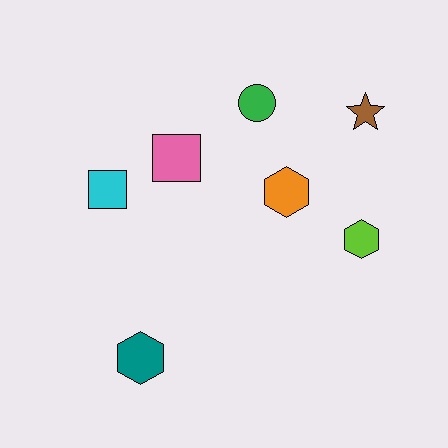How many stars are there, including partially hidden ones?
There is 1 star.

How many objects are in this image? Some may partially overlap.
There are 7 objects.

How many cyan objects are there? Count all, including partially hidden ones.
There is 1 cyan object.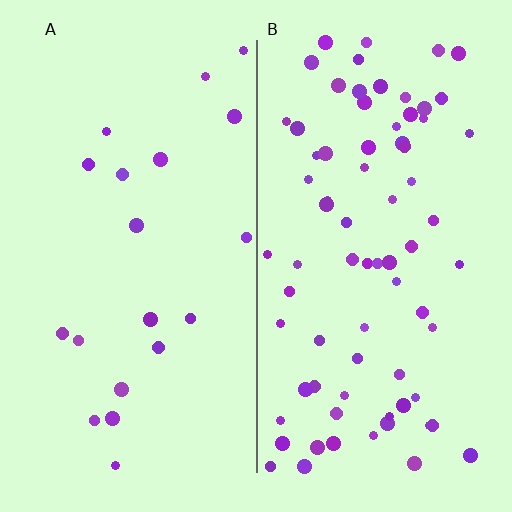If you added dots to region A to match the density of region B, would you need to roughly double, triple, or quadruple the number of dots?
Approximately quadruple.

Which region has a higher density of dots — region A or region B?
B (the right).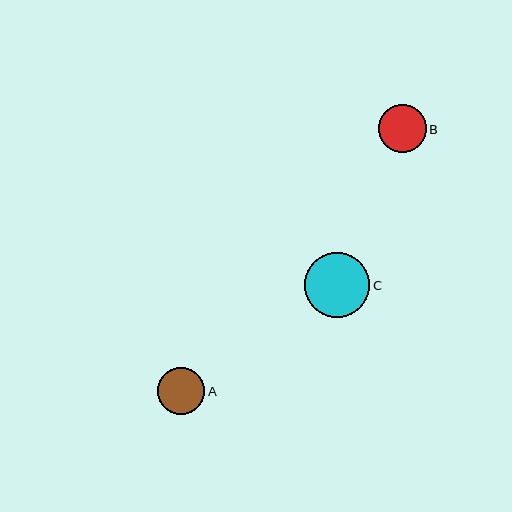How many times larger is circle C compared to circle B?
Circle C is approximately 1.3 times the size of circle B.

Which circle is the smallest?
Circle A is the smallest with a size of approximately 47 pixels.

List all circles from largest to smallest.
From largest to smallest: C, B, A.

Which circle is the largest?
Circle C is the largest with a size of approximately 65 pixels.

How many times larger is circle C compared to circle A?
Circle C is approximately 1.4 times the size of circle A.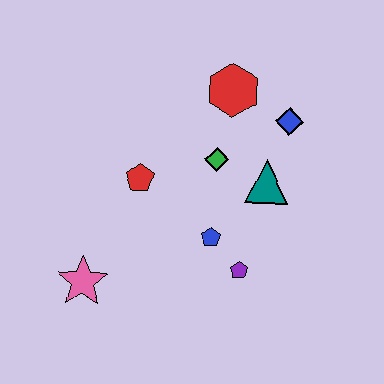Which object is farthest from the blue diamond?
The pink star is farthest from the blue diamond.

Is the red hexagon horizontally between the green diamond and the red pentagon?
No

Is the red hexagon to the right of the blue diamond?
No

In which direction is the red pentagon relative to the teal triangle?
The red pentagon is to the left of the teal triangle.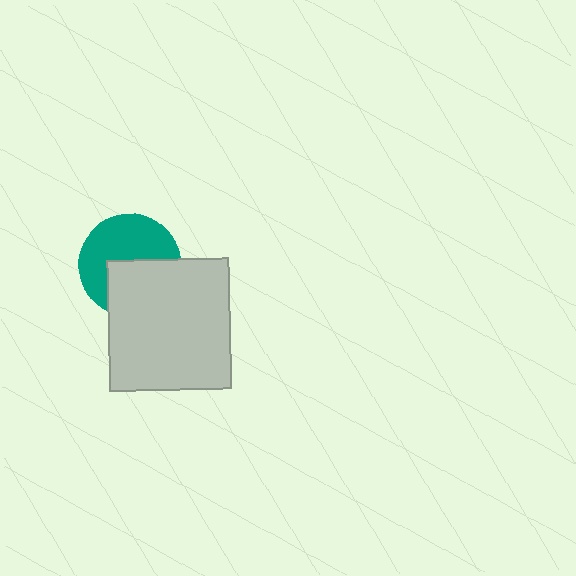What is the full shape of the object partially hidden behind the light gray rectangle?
The partially hidden object is a teal circle.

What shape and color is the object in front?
The object in front is a light gray rectangle.